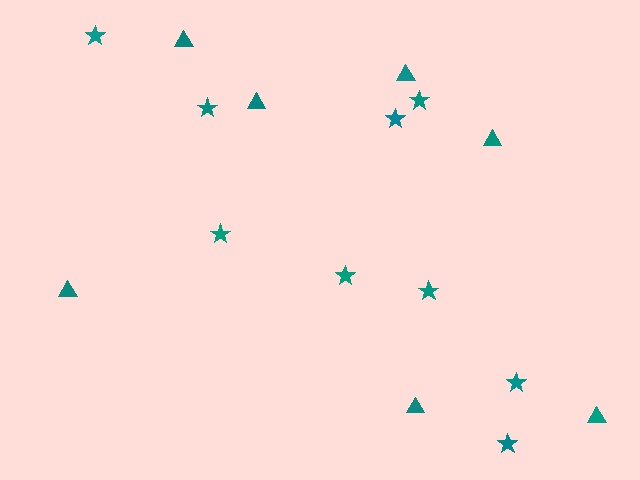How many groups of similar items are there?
There are 2 groups: one group of stars (9) and one group of triangles (7).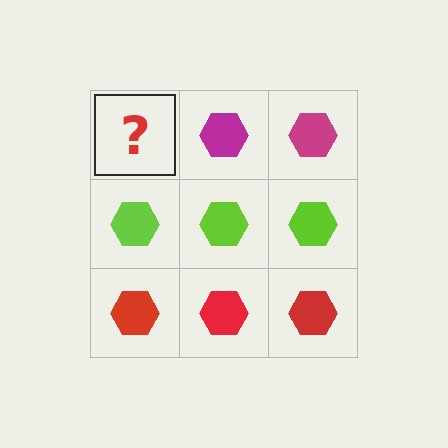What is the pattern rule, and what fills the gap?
The rule is that each row has a consistent color. The gap should be filled with a magenta hexagon.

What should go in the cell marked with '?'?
The missing cell should contain a magenta hexagon.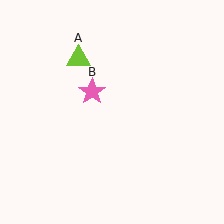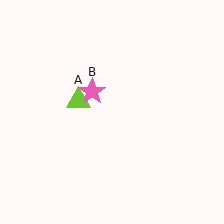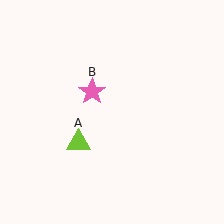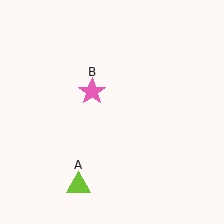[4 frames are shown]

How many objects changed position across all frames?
1 object changed position: lime triangle (object A).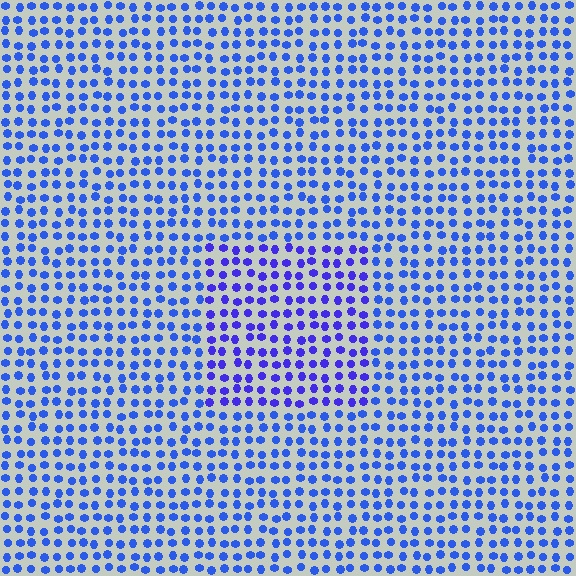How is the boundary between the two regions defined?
The boundary is defined purely by a slight shift in hue (about 23 degrees). Spacing, size, and orientation are identical on both sides.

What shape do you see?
I see a rectangle.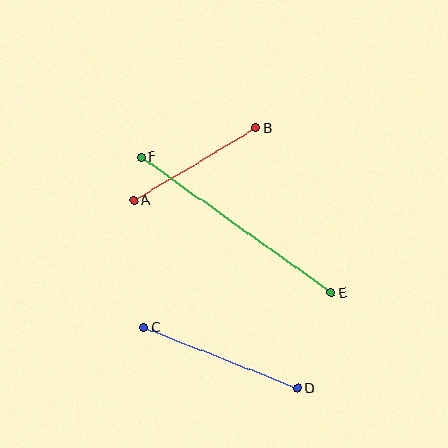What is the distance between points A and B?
The distance is approximately 142 pixels.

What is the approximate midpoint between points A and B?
The midpoint is at approximately (195, 164) pixels.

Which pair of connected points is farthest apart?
Points E and F are farthest apart.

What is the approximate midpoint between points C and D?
The midpoint is at approximately (221, 358) pixels.